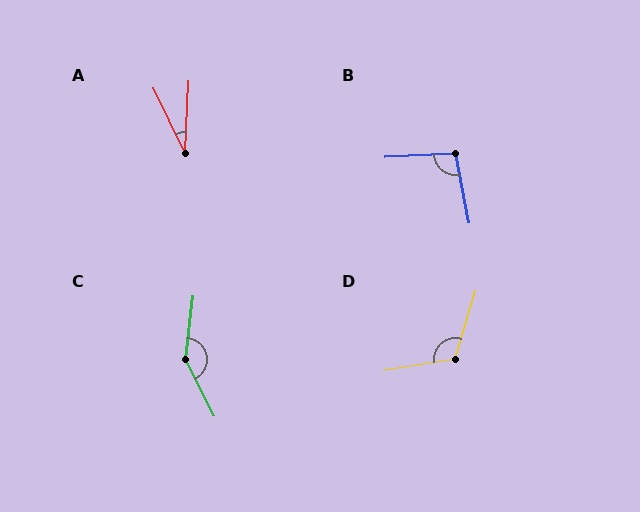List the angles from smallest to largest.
A (29°), B (98°), D (116°), C (146°).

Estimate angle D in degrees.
Approximately 116 degrees.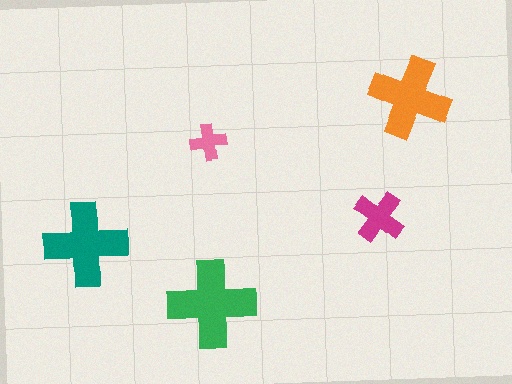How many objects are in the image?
There are 5 objects in the image.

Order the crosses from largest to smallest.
the green one, the teal one, the orange one, the magenta one, the pink one.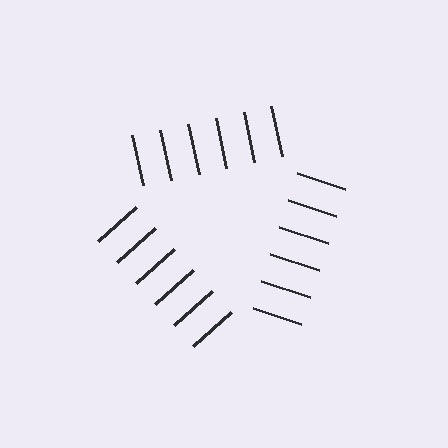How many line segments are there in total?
18 — 6 along each of the 3 edges.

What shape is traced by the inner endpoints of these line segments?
An illusory triangle — the line segments terminate on its edges but no continuous stroke is drawn.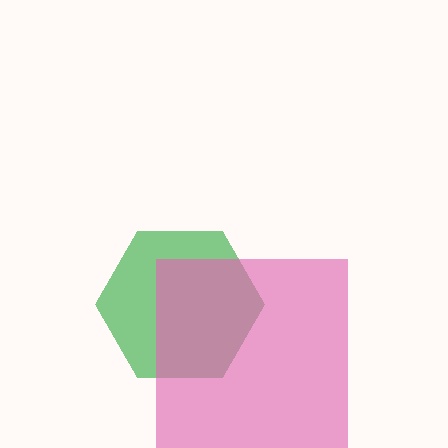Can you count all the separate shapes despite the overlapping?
Yes, there are 2 separate shapes.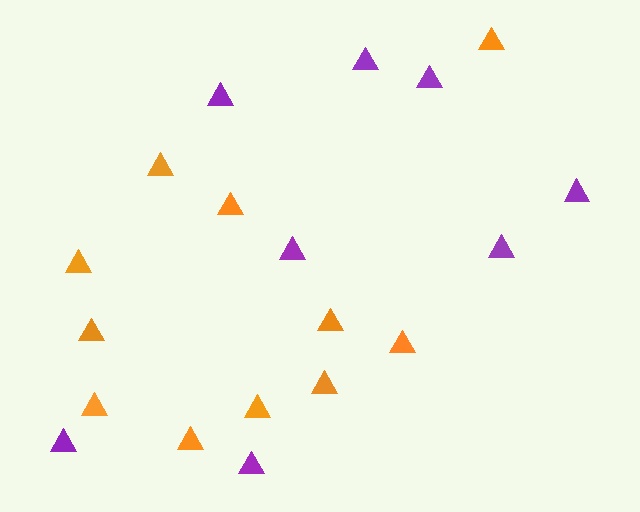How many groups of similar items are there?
There are 2 groups: one group of orange triangles (11) and one group of purple triangles (8).